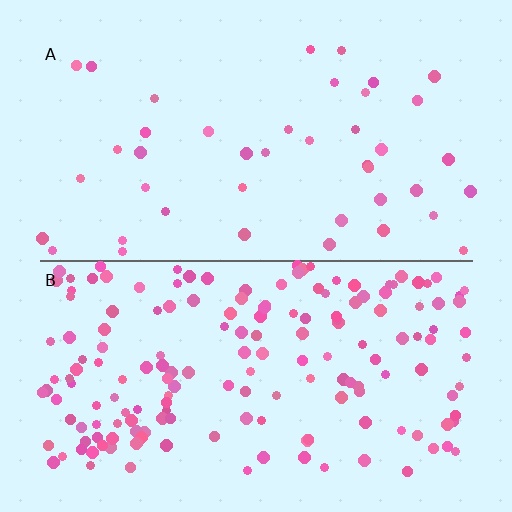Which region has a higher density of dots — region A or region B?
B (the bottom).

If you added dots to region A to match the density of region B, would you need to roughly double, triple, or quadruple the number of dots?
Approximately quadruple.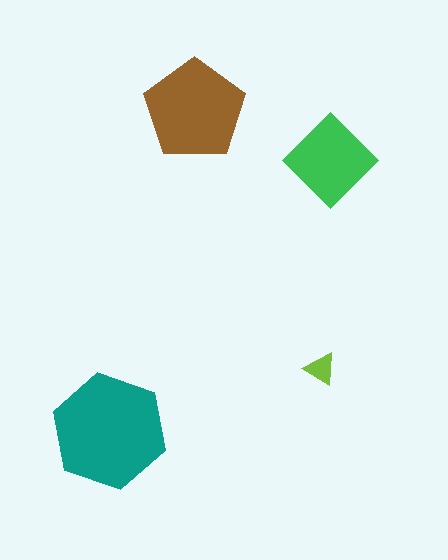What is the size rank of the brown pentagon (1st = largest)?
2nd.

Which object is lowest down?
The teal hexagon is bottommost.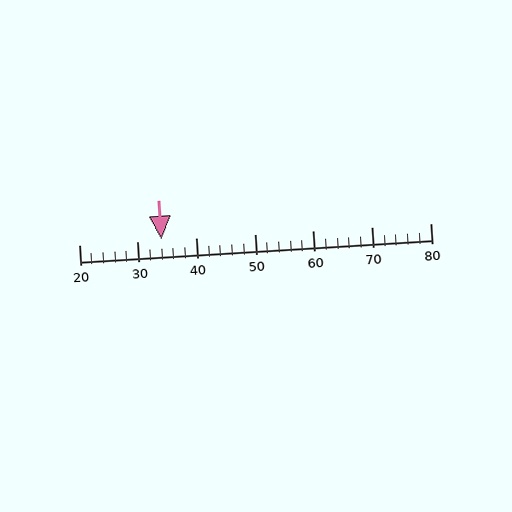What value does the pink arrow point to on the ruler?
The pink arrow points to approximately 34.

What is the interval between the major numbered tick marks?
The major tick marks are spaced 10 units apart.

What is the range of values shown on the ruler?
The ruler shows values from 20 to 80.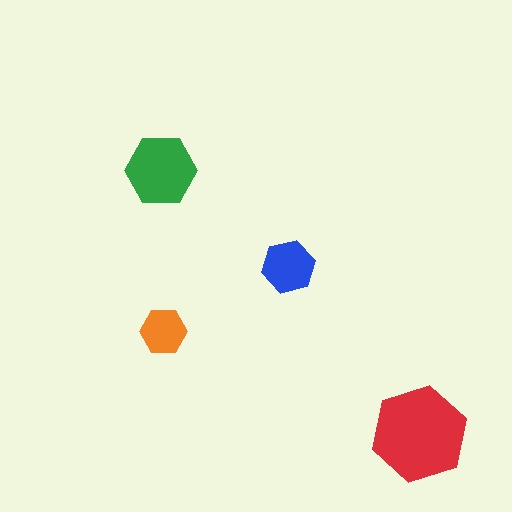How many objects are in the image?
There are 4 objects in the image.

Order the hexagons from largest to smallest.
the red one, the green one, the blue one, the orange one.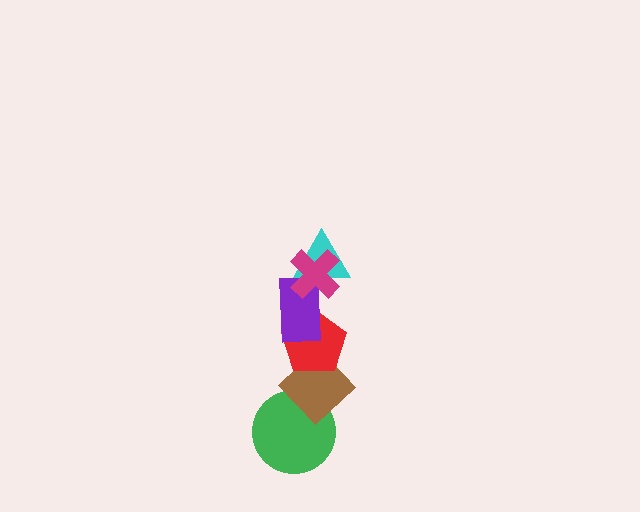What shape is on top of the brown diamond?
The red pentagon is on top of the brown diamond.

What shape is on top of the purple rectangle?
The cyan triangle is on top of the purple rectangle.